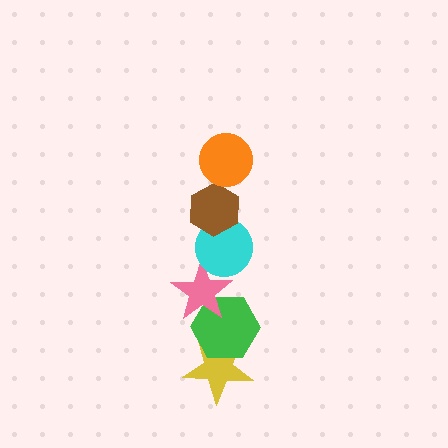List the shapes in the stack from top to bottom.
From top to bottom: the orange circle, the brown hexagon, the cyan circle, the pink star, the green hexagon, the yellow star.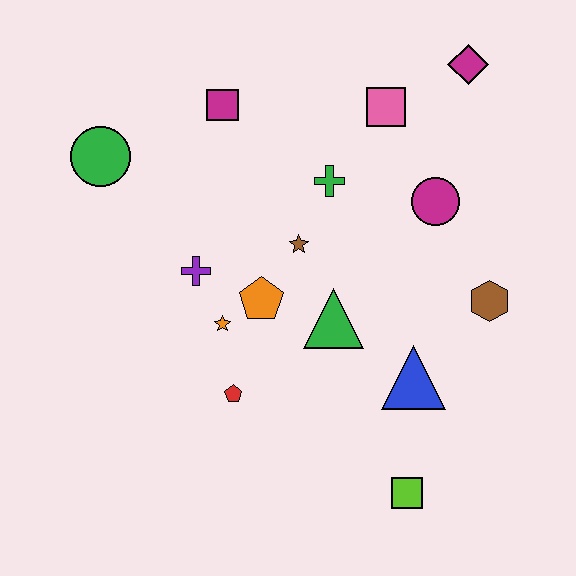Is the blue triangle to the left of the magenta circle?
Yes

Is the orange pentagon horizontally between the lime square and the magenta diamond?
No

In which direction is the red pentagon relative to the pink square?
The red pentagon is below the pink square.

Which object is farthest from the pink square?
The lime square is farthest from the pink square.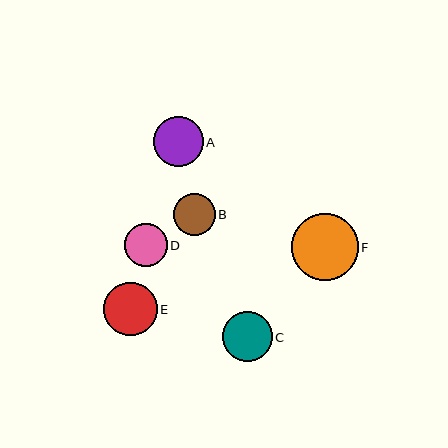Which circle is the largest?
Circle F is the largest with a size of approximately 67 pixels.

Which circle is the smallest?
Circle B is the smallest with a size of approximately 42 pixels.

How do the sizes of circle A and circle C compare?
Circle A and circle C are approximately the same size.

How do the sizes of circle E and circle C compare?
Circle E and circle C are approximately the same size.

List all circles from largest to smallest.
From largest to smallest: F, E, A, C, D, B.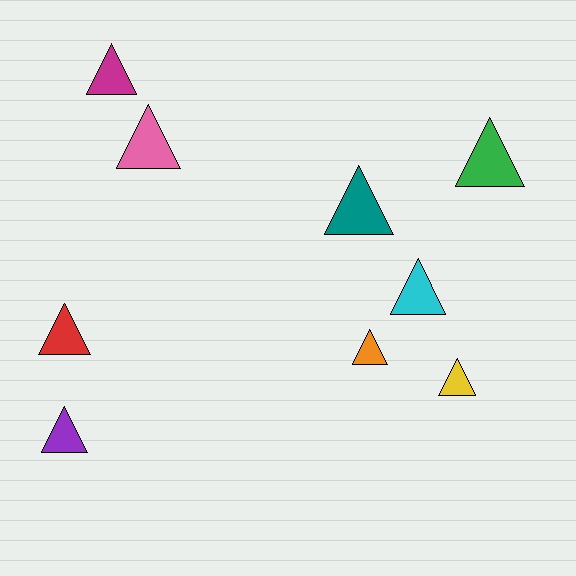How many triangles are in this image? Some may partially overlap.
There are 9 triangles.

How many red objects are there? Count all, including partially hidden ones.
There is 1 red object.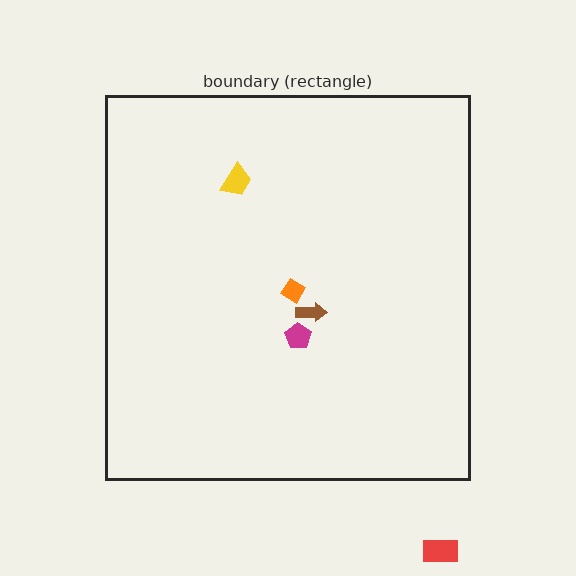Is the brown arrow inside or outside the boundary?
Inside.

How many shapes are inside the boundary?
4 inside, 1 outside.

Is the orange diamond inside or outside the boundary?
Inside.